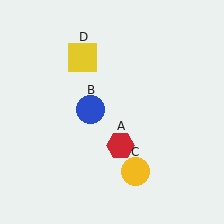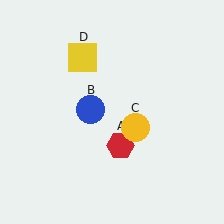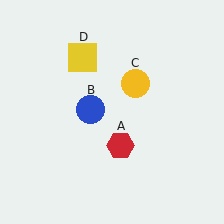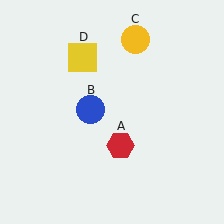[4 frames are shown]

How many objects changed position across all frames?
1 object changed position: yellow circle (object C).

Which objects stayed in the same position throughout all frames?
Red hexagon (object A) and blue circle (object B) and yellow square (object D) remained stationary.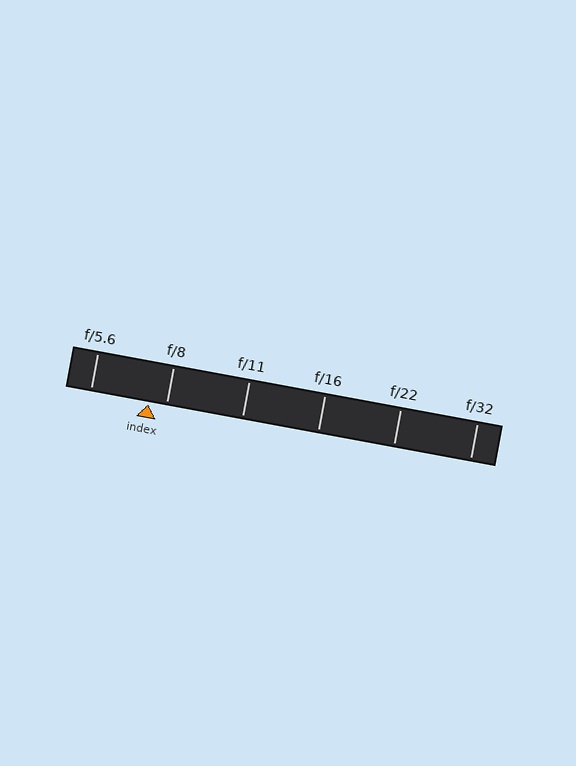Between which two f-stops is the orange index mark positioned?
The index mark is between f/5.6 and f/8.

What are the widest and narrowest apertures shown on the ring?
The widest aperture shown is f/5.6 and the narrowest is f/32.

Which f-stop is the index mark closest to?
The index mark is closest to f/8.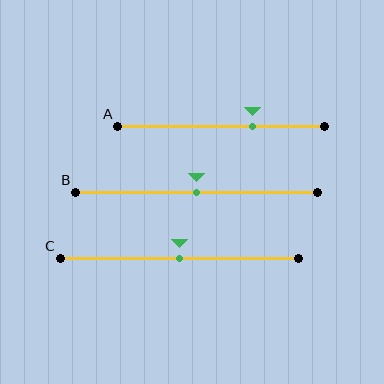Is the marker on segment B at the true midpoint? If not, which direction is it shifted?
Yes, the marker on segment B is at the true midpoint.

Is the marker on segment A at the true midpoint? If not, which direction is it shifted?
No, the marker on segment A is shifted to the right by about 15% of the segment length.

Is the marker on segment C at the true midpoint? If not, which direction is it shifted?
Yes, the marker on segment C is at the true midpoint.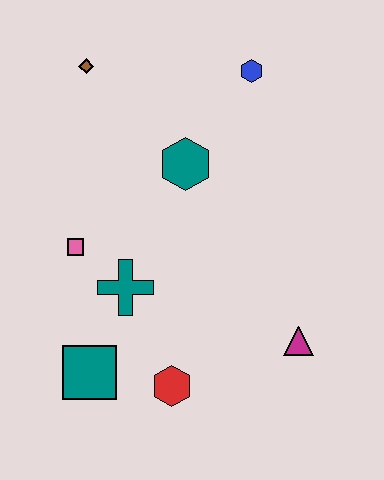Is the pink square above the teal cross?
Yes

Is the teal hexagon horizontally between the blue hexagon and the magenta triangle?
No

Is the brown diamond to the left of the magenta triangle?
Yes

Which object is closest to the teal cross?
The pink square is closest to the teal cross.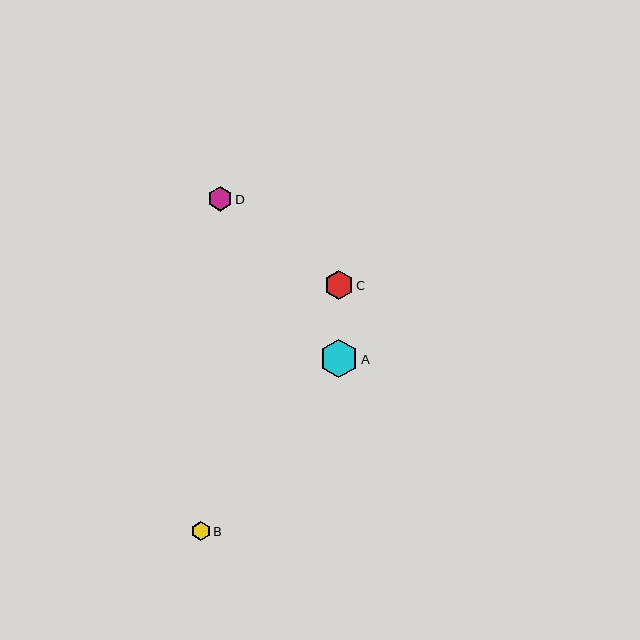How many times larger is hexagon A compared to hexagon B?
Hexagon A is approximately 2.0 times the size of hexagon B.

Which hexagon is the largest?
Hexagon A is the largest with a size of approximately 38 pixels.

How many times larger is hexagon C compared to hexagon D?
Hexagon C is approximately 1.2 times the size of hexagon D.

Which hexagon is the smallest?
Hexagon B is the smallest with a size of approximately 19 pixels.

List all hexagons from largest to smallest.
From largest to smallest: A, C, D, B.